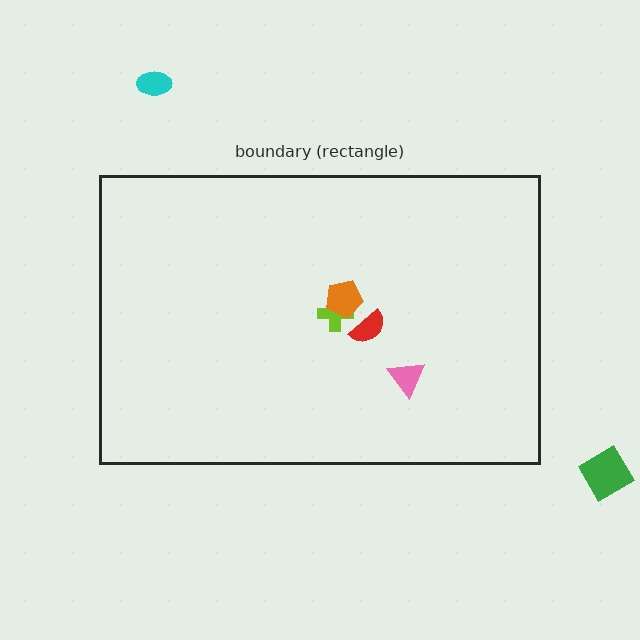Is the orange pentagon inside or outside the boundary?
Inside.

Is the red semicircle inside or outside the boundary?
Inside.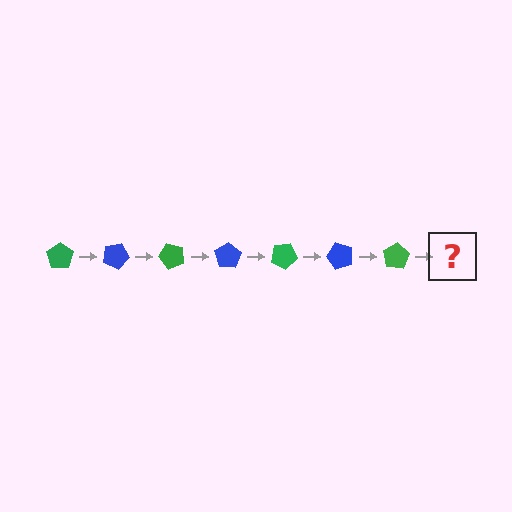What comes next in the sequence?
The next element should be a blue pentagon, rotated 175 degrees from the start.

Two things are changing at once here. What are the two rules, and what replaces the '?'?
The two rules are that it rotates 25 degrees each step and the color cycles through green and blue. The '?' should be a blue pentagon, rotated 175 degrees from the start.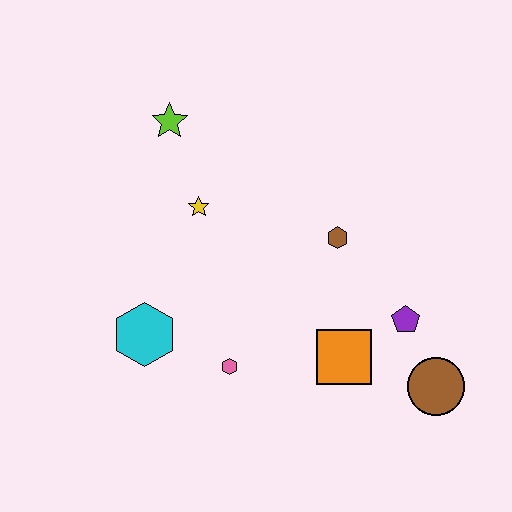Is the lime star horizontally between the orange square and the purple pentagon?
No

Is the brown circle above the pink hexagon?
No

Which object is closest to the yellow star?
The lime star is closest to the yellow star.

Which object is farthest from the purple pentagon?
The lime star is farthest from the purple pentagon.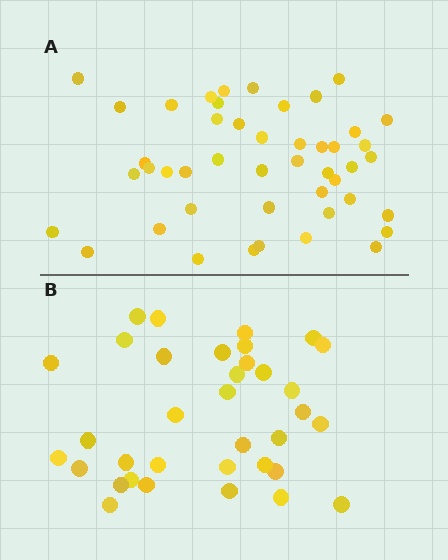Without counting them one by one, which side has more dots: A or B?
Region A (the top region) has more dots.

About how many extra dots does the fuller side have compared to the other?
Region A has roughly 12 or so more dots than region B.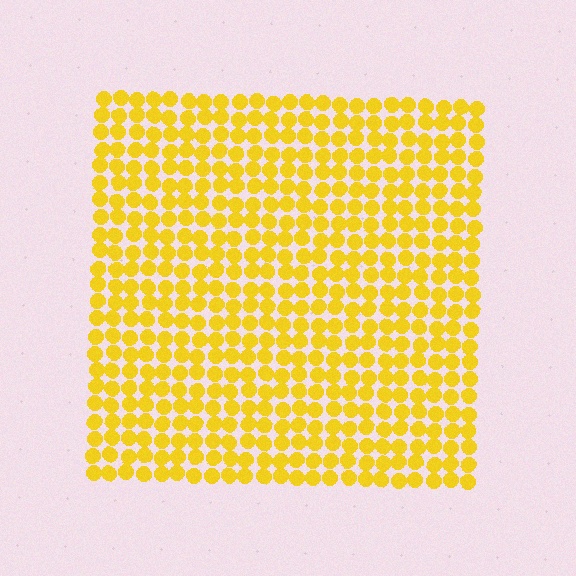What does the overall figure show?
The overall figure shows a square.